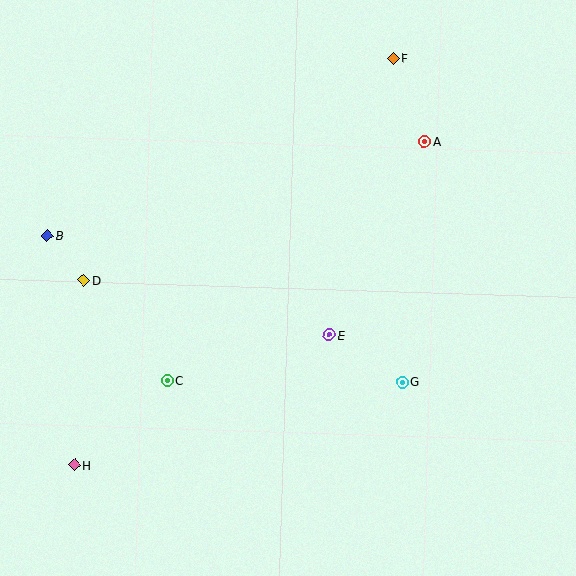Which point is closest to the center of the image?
Point E at (329, 335) is closest to the center.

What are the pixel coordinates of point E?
Point E is at (329, 335).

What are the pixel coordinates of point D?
Point D is at (84, 280).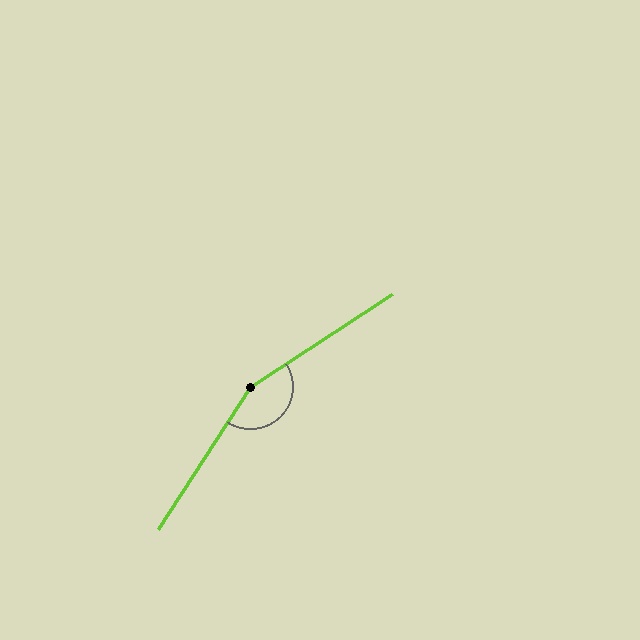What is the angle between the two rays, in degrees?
Approximately 156 degrees.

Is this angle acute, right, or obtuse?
It is obtuse.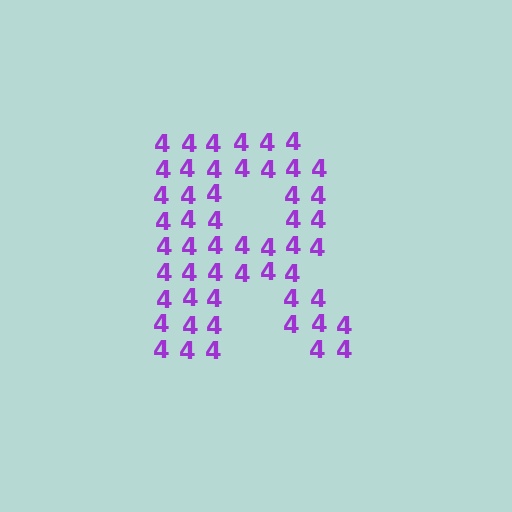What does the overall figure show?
The overall figure shows the letter R.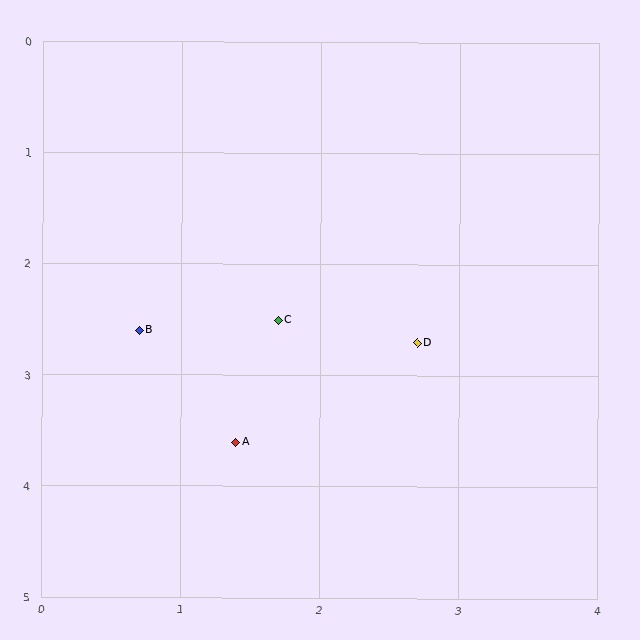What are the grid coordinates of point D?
Point D is at approximately (2.7, 2.7).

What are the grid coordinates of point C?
Point C is at approximately (1.7, 2.5).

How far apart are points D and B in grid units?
Points D and B are about 2.0 grid units apart.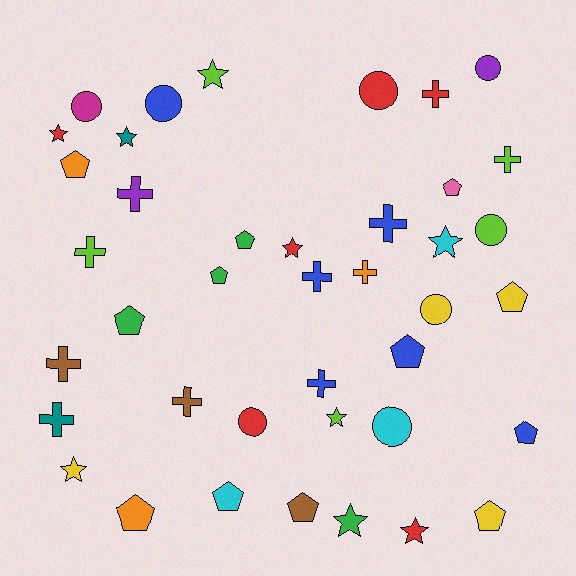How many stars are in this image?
There are 9 stars.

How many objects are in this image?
There are 40 objects.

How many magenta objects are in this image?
There is 1 magenta object.